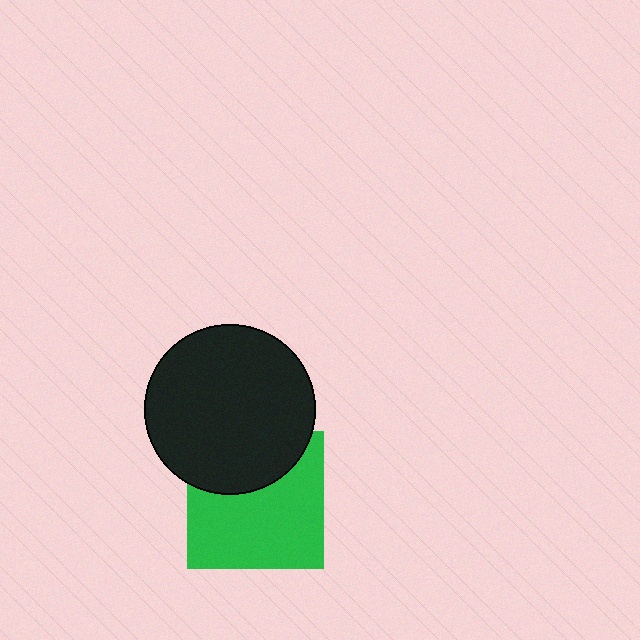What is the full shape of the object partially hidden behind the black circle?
The partially hidden object is a green square.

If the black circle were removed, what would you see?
You would see the complete green square.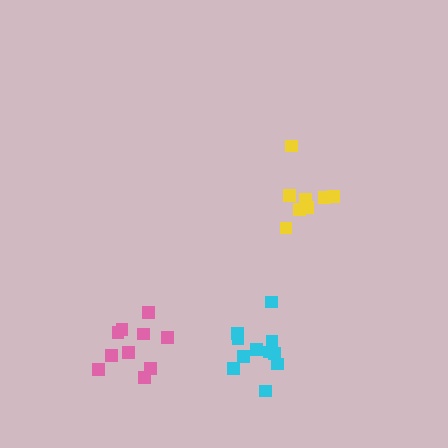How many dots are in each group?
Group 1: 10 dots, Group 2: 11 dots, Group 3: 8 dots (29 total).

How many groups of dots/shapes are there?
There are 3 groups.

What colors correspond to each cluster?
The clusters are colored: pink, cyan, yellow.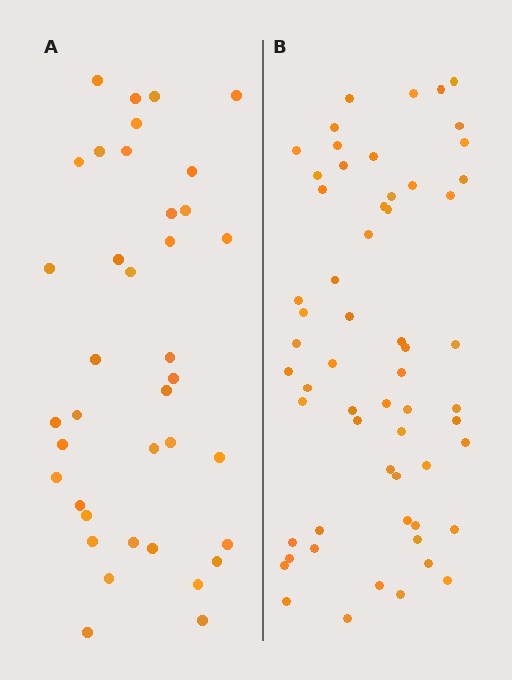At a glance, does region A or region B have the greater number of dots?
Region B (the right region) has more dots.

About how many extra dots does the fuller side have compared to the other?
Region B has approximately 20 more dots than region A.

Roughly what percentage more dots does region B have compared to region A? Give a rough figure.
About 55% more.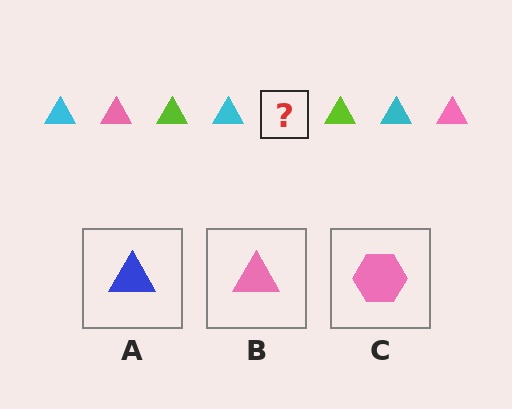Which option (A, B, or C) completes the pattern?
B.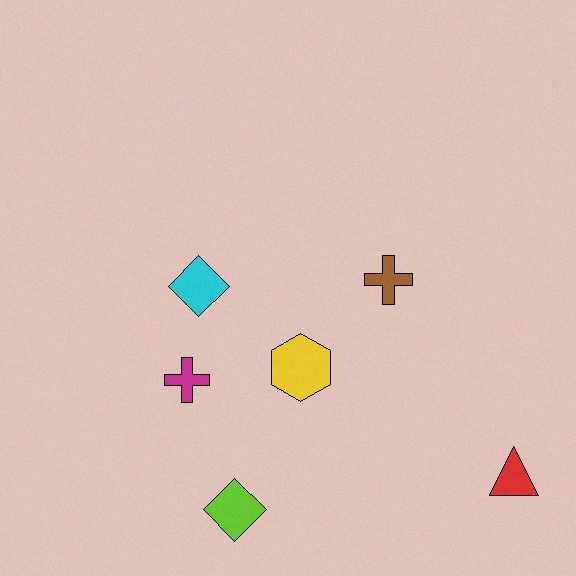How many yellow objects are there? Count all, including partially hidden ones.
There is 1 yellow object.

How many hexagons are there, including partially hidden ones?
There is 1 hexagon.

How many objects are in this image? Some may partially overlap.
There are 6 objects.